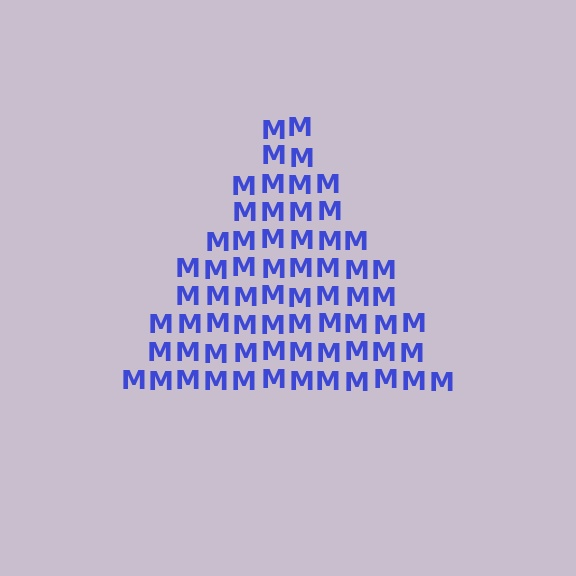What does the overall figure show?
The overall figure shows a triangle.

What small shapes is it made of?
It is made of small letter M's.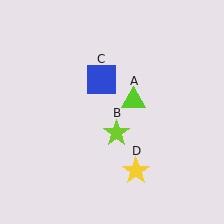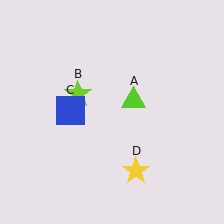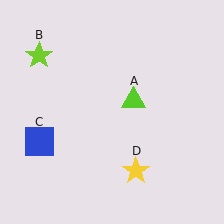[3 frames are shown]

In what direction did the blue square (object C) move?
The blue square (object C) moved down and to the left.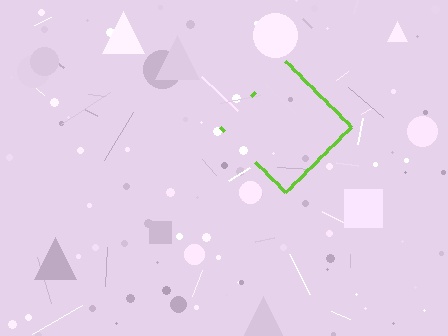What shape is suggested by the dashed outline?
The dashed outline suggests a diamond.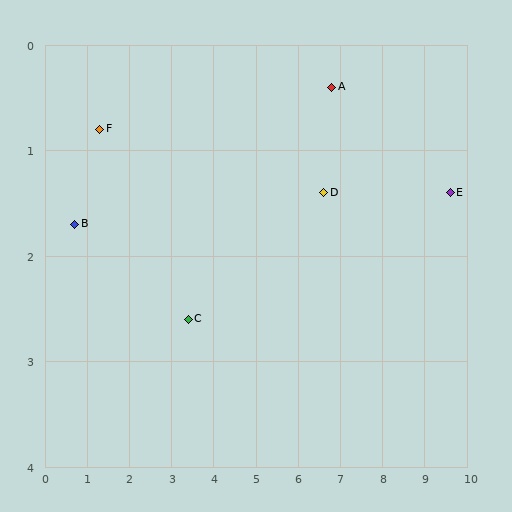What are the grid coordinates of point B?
Point B is at approximately (0.7, 1.7).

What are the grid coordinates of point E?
Point E is at approximately (9.6, 1.4).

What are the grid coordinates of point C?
Point C is at approximately (3.4, 2.6).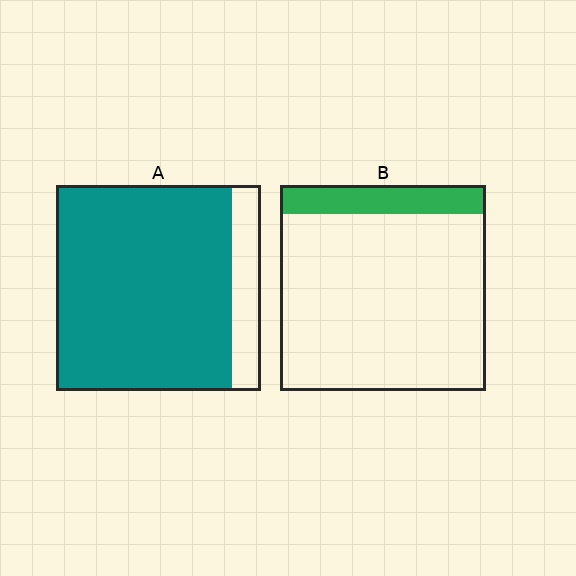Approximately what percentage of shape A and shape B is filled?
A is approximately 85% and B is approximately 15%.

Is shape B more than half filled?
No.